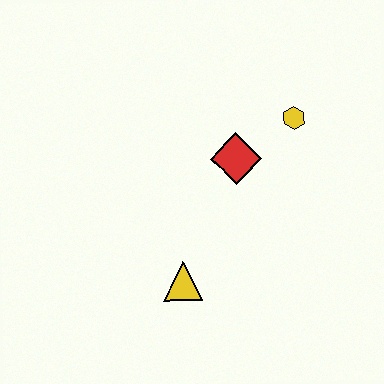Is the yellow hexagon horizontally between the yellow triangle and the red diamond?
No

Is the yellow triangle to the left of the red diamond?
Yes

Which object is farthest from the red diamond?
The yellow triangle is farthest from the red diamond.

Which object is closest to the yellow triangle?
The red diamond is closest to the yellow triangle.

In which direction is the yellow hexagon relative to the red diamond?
The yellow hexagon is to the right of the red diamond.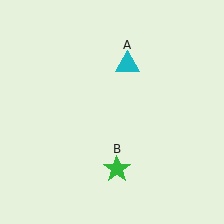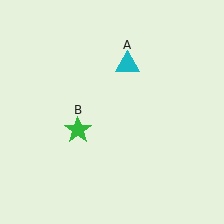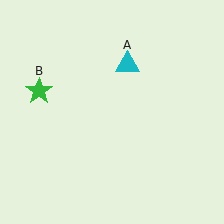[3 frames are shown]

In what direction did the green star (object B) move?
The green star (object B) moved up and to the left.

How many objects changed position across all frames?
1 object changed position: green star (object B).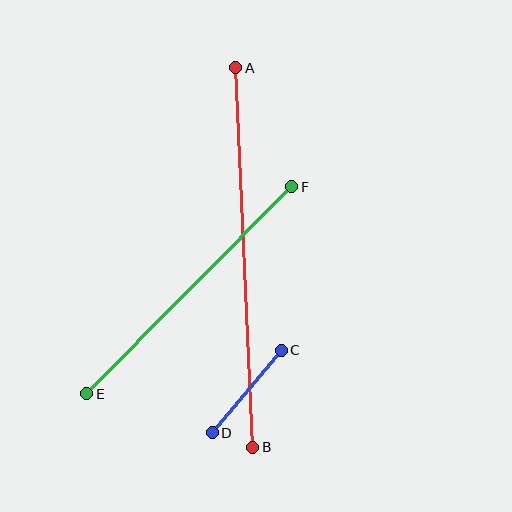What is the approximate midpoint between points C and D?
The midpoint is at approximately (247, 392) pixels.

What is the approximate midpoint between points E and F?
The midpoint is at approximately (189, 290) pixels.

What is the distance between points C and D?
The distance is approximately 107 pixels.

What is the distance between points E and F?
The distance is approximately 291 pixels.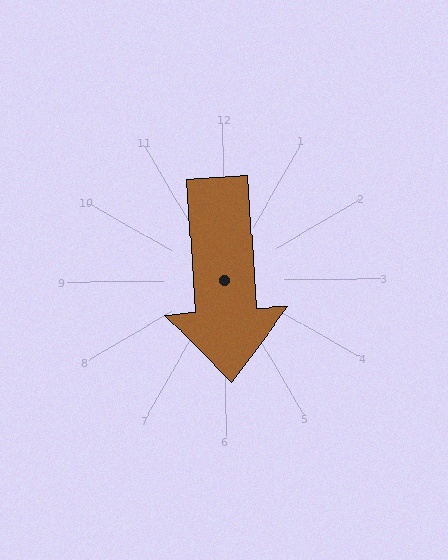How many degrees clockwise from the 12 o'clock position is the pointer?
Approximately 177 degrees.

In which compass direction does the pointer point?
South.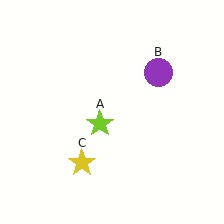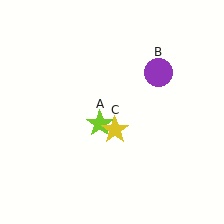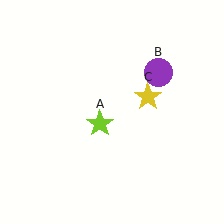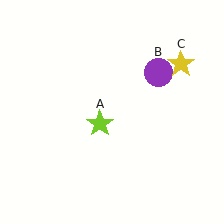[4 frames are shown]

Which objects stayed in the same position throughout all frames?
Lime star (object A) and purple circle (object B) remained stationary.